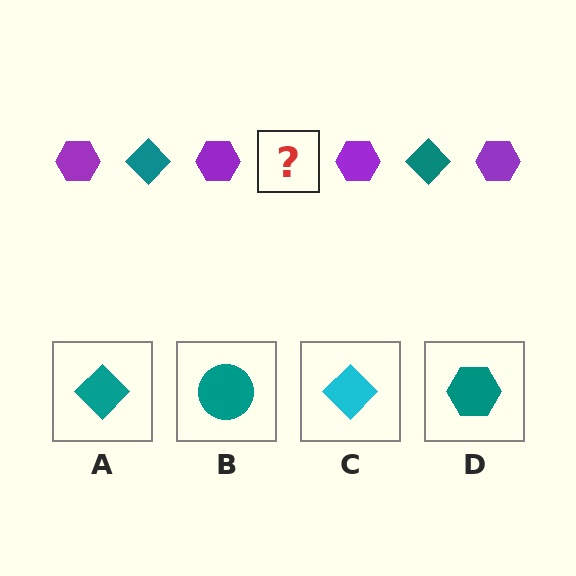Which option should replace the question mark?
Option A.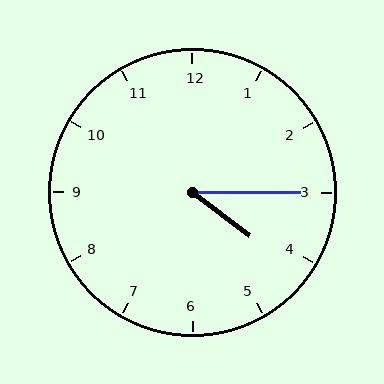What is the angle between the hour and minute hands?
Approximately 38 degrees.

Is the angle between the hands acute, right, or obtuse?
It is acute.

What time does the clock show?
4:15.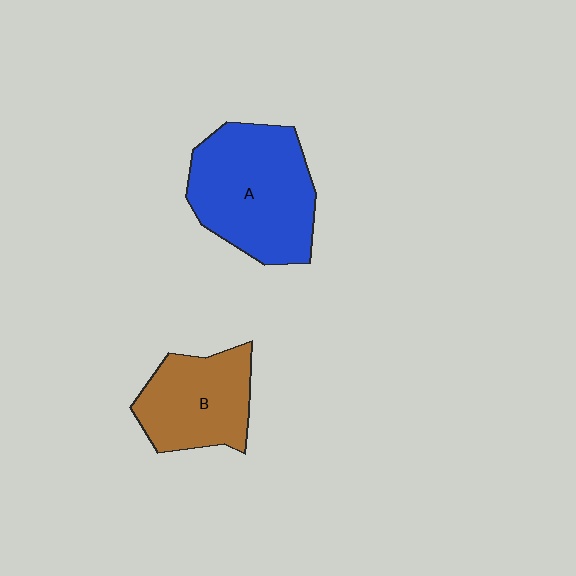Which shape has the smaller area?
Shape B (brown).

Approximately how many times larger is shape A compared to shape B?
Approximately 1.4 times.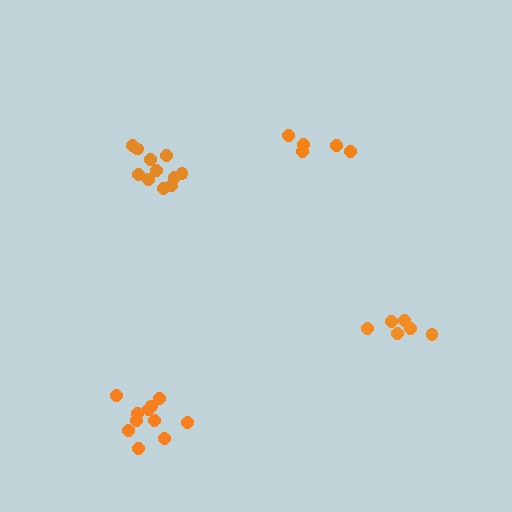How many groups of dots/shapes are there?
There are 4 groups.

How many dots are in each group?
Group 1: 11 dots, Group 2: 5 dots, Group 3: 6 dots, Group 4: 11 dots (33 total).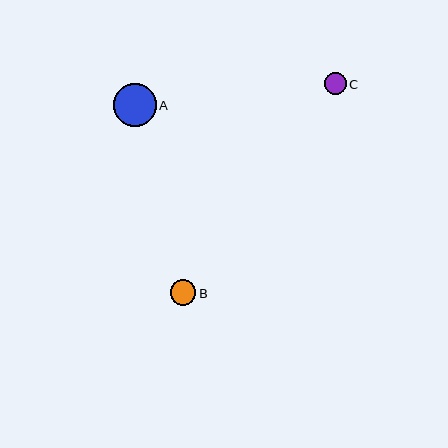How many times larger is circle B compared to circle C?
Circle B is approximately 1.2 times the size of circle C.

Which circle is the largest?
Circle A is the largest with a size of approximately 43 pixels.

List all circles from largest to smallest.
From largest to smallest: A, B, C.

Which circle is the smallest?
Circle C is the smallest with a size of approximately 22 pixels.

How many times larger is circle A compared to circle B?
Circle A is approximately 1.7 times the size of circle B.